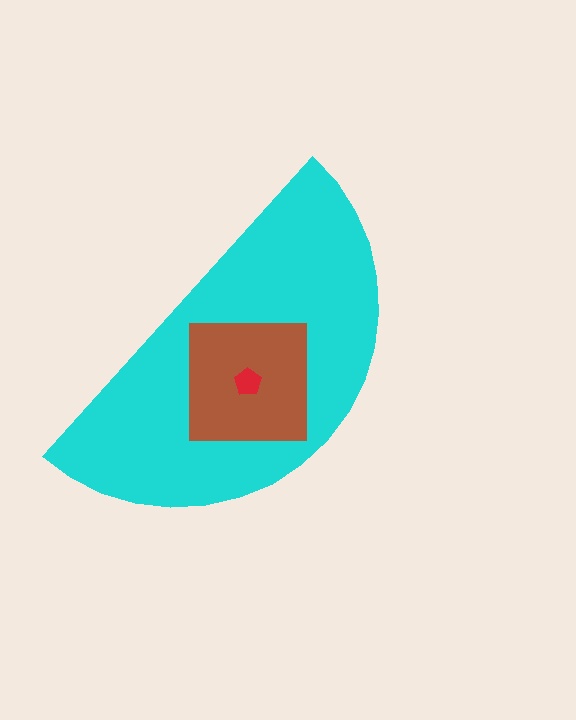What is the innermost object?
The red pentagon.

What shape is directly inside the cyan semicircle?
The brown square.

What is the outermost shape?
The cyan semicircle.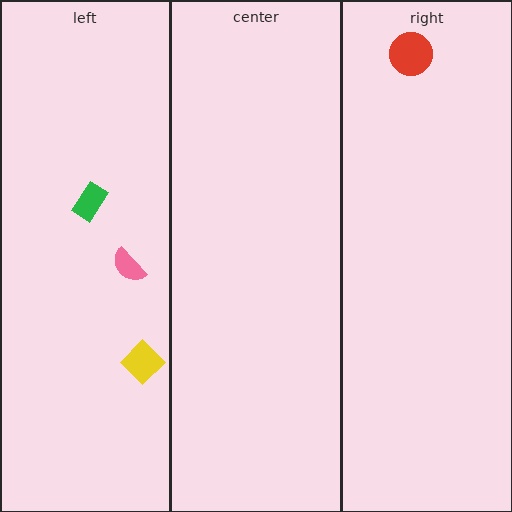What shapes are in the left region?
The yellow diamond, the pink semicircle, the green rectangle.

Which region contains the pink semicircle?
The left region.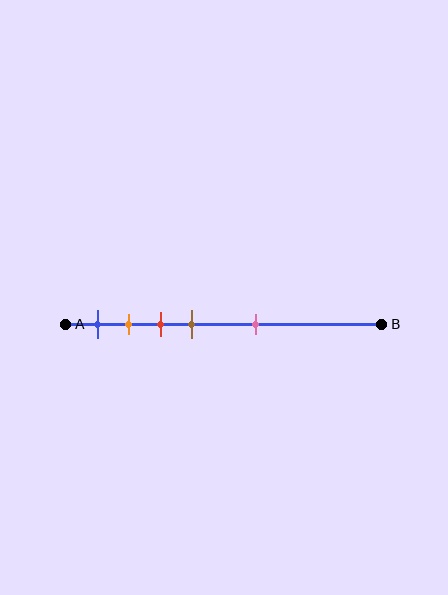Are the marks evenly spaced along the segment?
No, the marks are not evenly spaced.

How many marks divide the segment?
There are 5 marks dividing the segment.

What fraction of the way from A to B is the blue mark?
The blue mark is approximately 10% (0.1) of the way from A to B.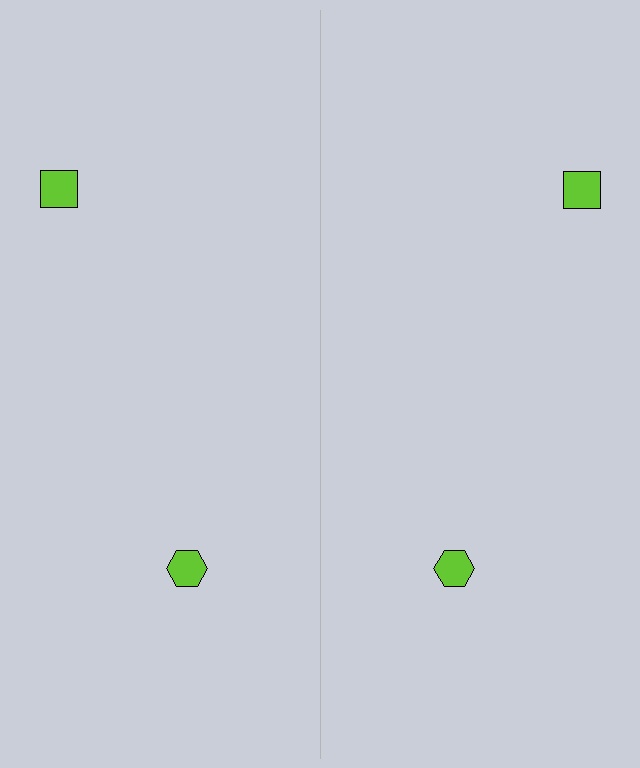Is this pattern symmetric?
Yes, this pattern has bilateral (reflection) symmetry.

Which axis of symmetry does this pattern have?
The pattern has a vertical axis of symmetry running through the center of the image.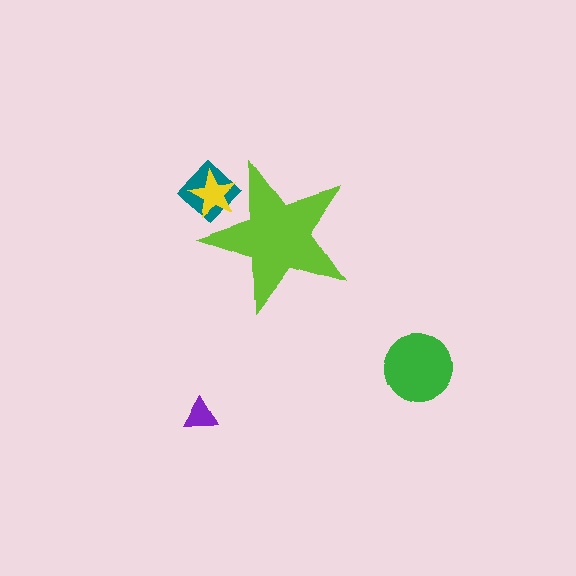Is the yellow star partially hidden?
Yes, the yellow star is partially hidden behind the lime star.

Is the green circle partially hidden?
No, the green circle is fully visible.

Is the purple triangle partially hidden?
No, the purple triangle is fully visible.